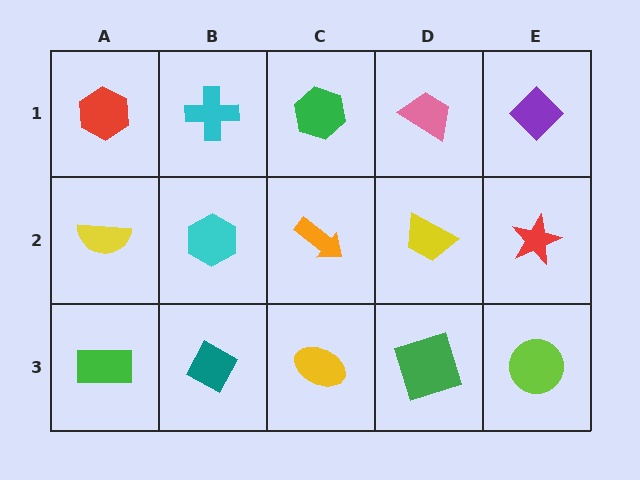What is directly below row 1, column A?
A yellow semicircle.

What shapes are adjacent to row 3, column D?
A yellow trapezoid (row 2, column D), a yellow ellipse (row 3, column C), a lime circle (row 3, column E).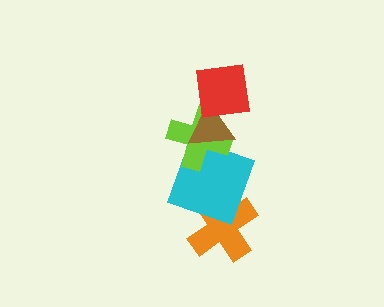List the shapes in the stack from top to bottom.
From top to bottom: the red square, the brown triangle, the lime cross, the cyan square, the orange cross.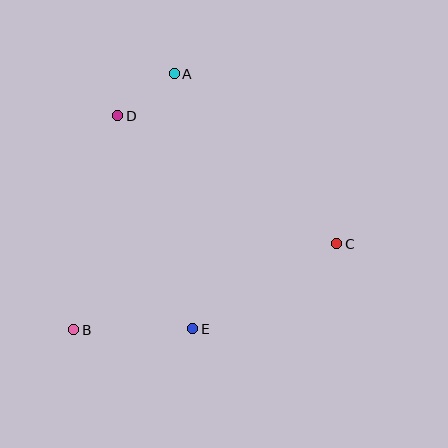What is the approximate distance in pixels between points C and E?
The distance between C and E is approximately 167 pixels.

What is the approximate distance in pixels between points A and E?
The distance between A and E is approximately 256 pixels.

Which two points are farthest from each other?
Points B and C are farthest from each other.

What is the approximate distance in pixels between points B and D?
The distance between B and D is approximately 219 pixels.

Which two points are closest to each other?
Points A and D are closest to each other.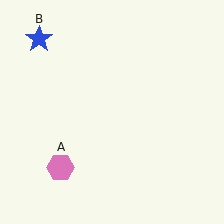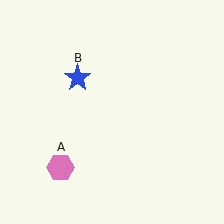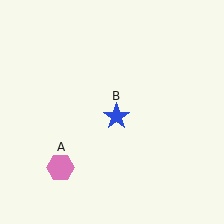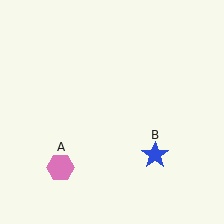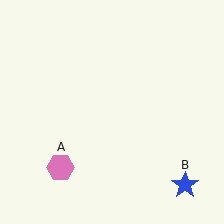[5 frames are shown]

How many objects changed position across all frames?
1 object changed position: blue star (object B).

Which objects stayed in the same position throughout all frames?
Pink hexagon (object A) remained stationary.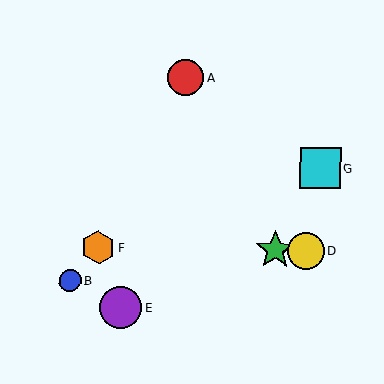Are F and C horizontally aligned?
Yes, both are at y≈247.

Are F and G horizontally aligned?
No, F is at y≈247 and G is at y≈168.